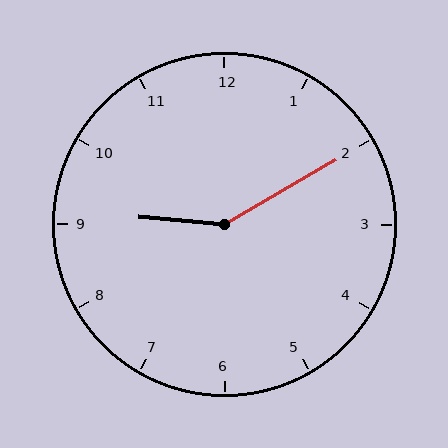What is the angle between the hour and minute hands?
Approximately 145 degrees.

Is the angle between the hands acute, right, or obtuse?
It is obtuse.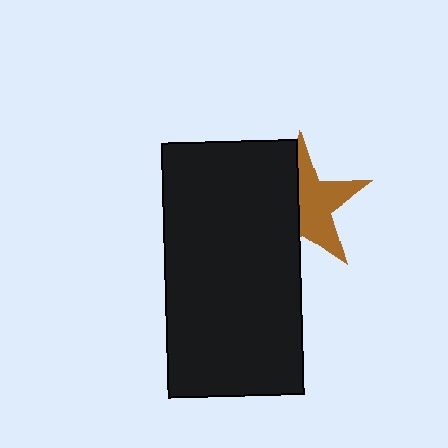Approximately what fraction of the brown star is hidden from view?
Roughly 46% of the brown star is hidden behind the black rectangle.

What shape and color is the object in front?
The object in front is a black rectangle.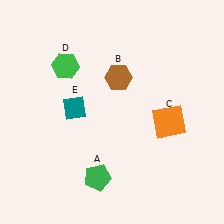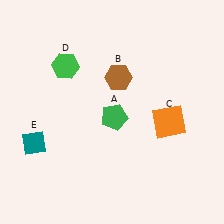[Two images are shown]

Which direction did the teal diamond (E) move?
The teal diamond (E) moved left.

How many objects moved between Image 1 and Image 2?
2 objects moved between the two images.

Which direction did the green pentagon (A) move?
The green pentagon (A) moved up.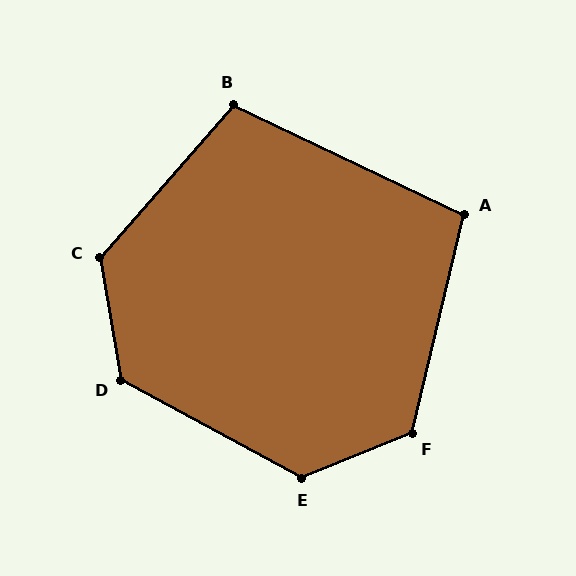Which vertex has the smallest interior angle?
A, at approximately 102 degrees.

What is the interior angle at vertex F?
Approximately 126 degrees (obtuse).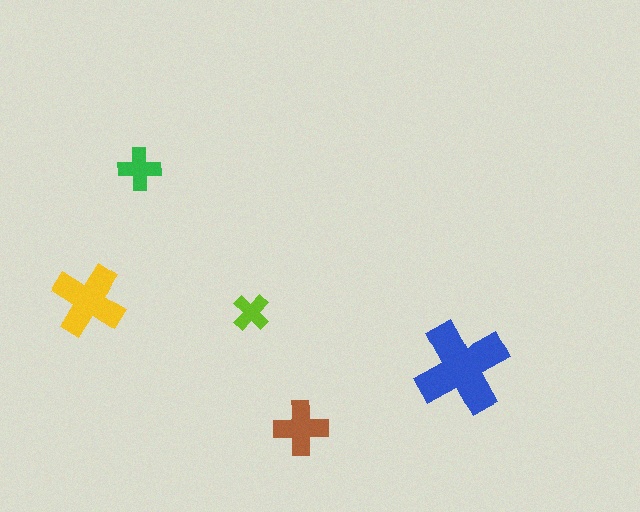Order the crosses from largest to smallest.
the blue one, the yellow one, the brown one, the green one, the lime one.